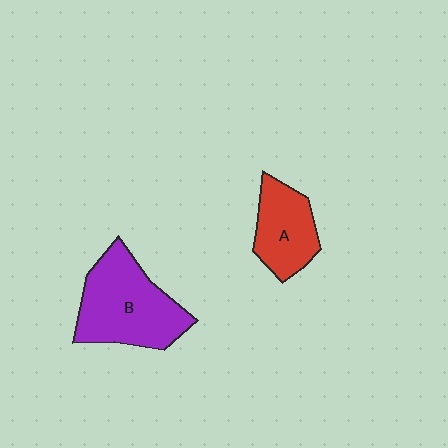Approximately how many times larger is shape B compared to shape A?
Approximately 1.6 times.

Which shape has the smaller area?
Shape A (red).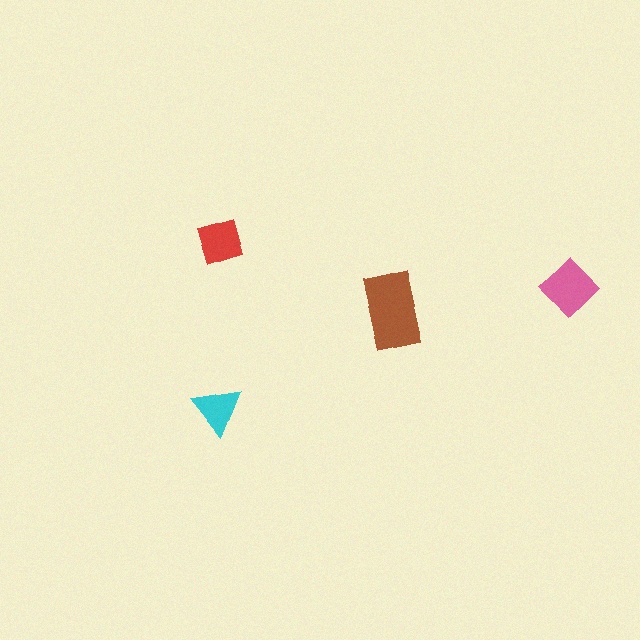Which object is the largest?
The brown rectangle.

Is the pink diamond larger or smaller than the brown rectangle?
Smaller.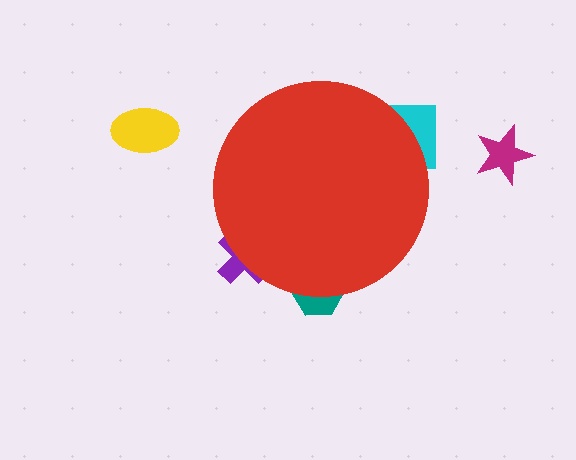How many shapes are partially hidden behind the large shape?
3 shapes are partially hidden.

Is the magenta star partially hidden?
No, the magenta star is fully visible.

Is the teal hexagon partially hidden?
Yes, the teal hexagon is partially hidden behind the red circle.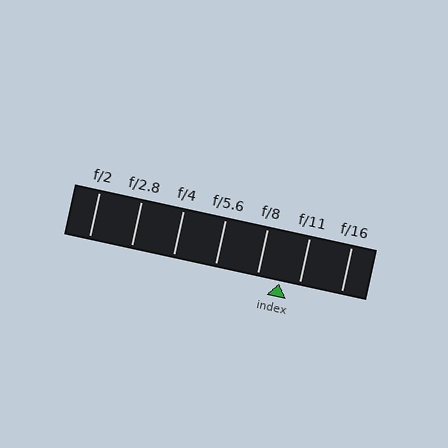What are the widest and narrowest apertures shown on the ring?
The widest aperture shown is f/2 and the narrowest is f/16.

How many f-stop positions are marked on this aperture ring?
There are 7 f-stop positions marked.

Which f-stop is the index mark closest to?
The index mark is closest to f/11.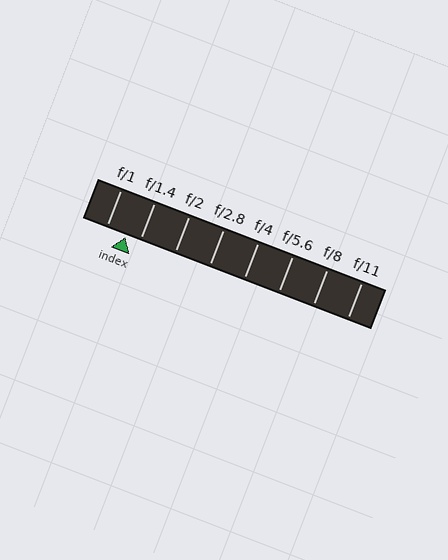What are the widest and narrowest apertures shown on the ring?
The widest aperture shown is f/1 and the narrowest is f/11.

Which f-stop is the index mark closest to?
The index mark is closest to f/1.4.